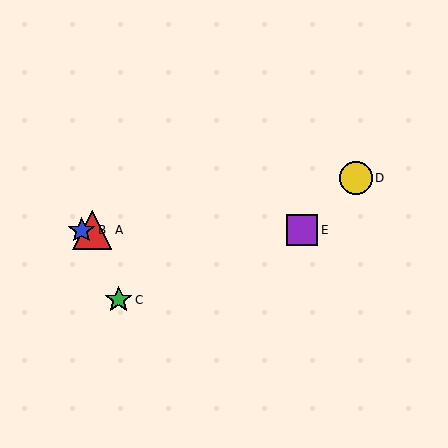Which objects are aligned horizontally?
Objects A, B, E are aligned horizontally.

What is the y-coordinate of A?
Object A is at y≈230.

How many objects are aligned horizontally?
3 objects (A, B, E) are aligned horizontally.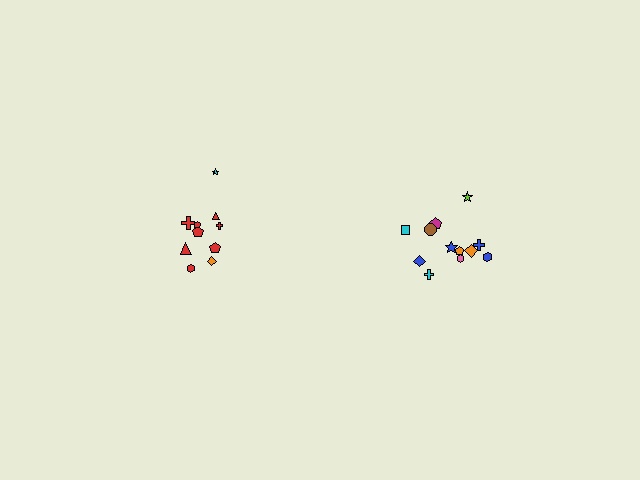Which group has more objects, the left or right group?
The right group.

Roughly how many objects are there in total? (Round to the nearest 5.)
Roughly 20 objects in total.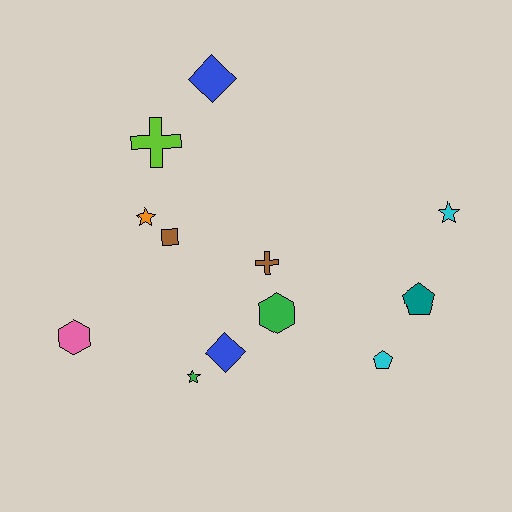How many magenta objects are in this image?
There are no magenta objects.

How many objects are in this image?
There are 12 objects.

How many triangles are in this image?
There are no triangles.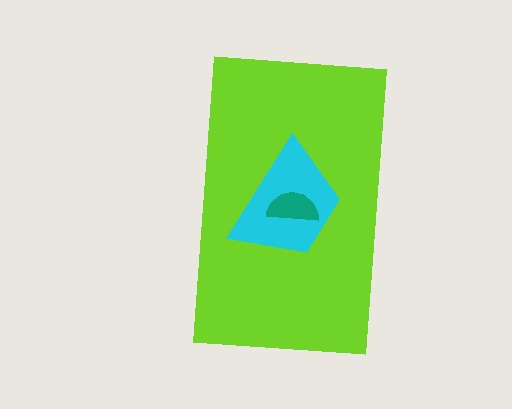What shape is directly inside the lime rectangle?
The cyan trapezoid.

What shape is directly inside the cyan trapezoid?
The teal semicircle.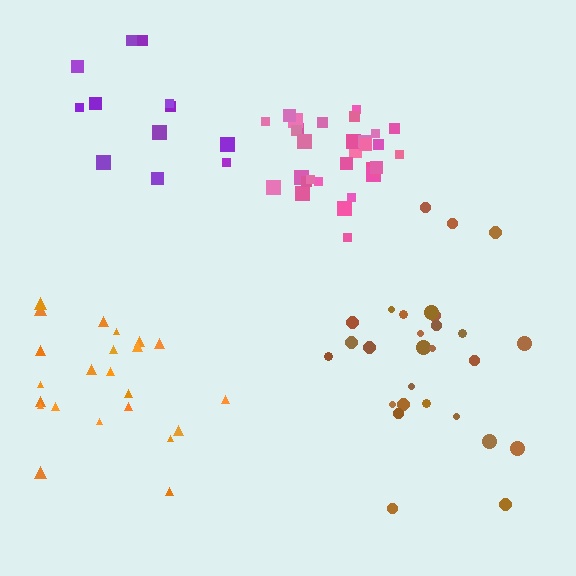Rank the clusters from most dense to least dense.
pink, brown, orange, purple.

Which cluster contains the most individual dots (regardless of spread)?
Pink (32).